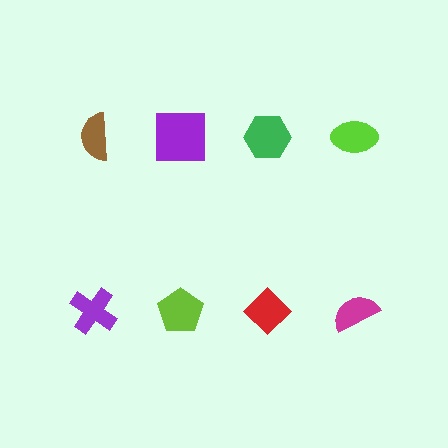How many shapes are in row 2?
4 shapes.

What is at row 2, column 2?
A lime pentagon.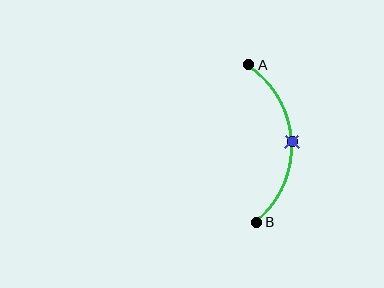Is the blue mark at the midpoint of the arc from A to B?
Yes. The blue mark lies on the arc at equal arc-length from both A and B — it is the arc midpoint.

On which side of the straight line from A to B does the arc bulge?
The arc bulges to the right of the straight line connecting A and B.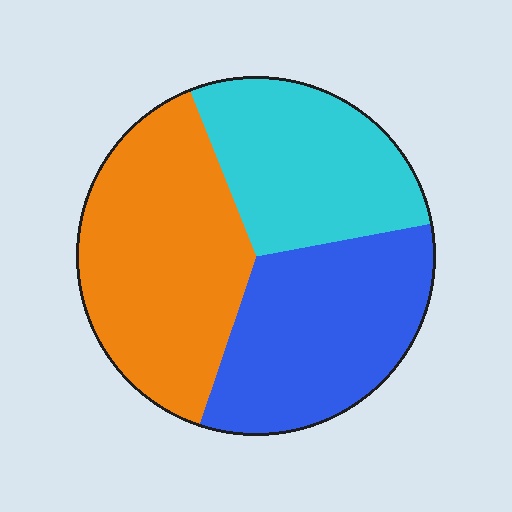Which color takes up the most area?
Orange, at roughly 40%.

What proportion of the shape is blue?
Blue takes up about one third (1/3) of the shape.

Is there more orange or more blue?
Orange.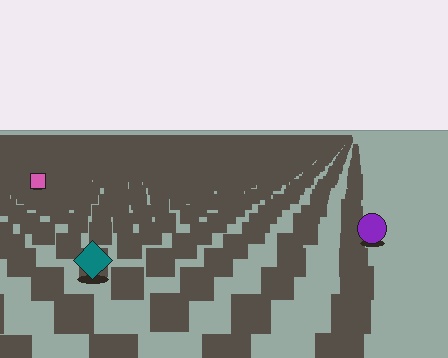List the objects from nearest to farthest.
From nearest to farthest: the teal diamond, the purple circle, the pink square.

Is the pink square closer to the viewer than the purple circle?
No. The purple circle is closer — you can tell from the texture gradient: the ground texture is coarser near it.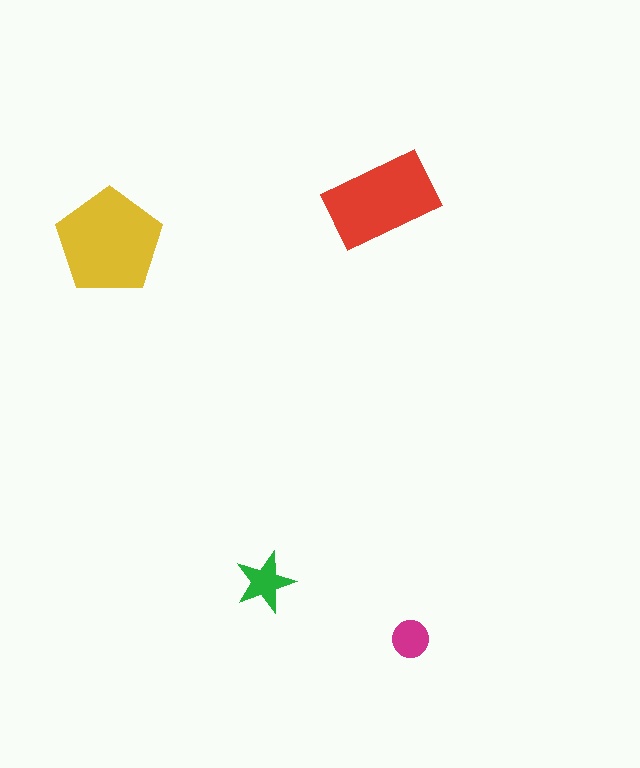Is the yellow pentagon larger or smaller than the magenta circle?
Larger.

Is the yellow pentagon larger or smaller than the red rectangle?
Larger.